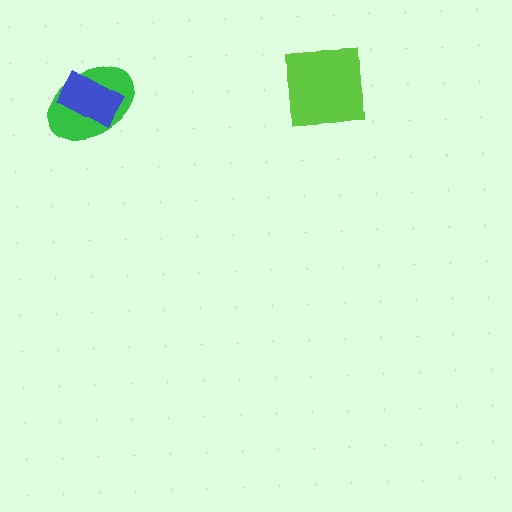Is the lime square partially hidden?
No, no other shape covers it.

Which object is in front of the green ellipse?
The blue rectangle is in front of the green ellipse.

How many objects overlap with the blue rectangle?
1 object overlaps with the blue rectangle.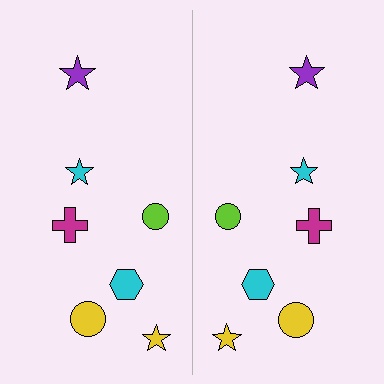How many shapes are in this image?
There are 14 shapes in this image.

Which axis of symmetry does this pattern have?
The pattern has a vertical axis of symmetry running through the center of the image.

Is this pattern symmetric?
Yes, this pattern has bilateral (reflection) symmetry.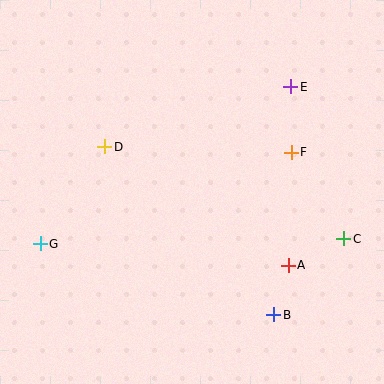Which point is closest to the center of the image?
Point D at (105, 147) is closest to the center.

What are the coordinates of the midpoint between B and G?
The midpoint between B and G is at (157, 279).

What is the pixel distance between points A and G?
The distance between A and G is 249 pixels.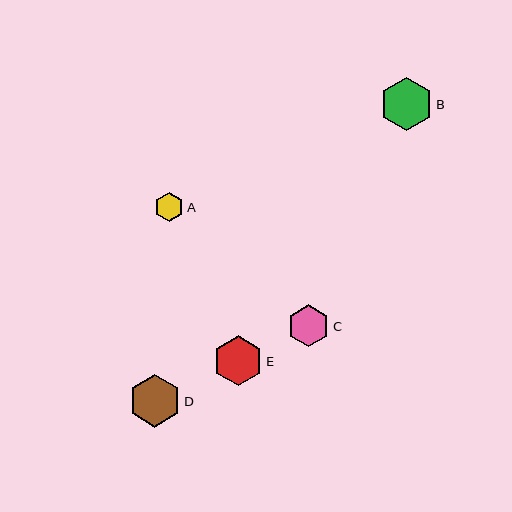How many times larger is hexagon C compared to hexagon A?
Hexagon C is approximately 1.5 times the size of hexagon A.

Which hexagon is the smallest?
Hexagon A is the smallest with a size of approximately 29 pixels.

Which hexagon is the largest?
Hexagon B is the largest with a size of approximately 54 pixels.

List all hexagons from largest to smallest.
From largest to smallest: B, D, E, C, A.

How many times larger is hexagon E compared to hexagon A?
Hexagon E is approximately 1.7 times the size of hexagon A.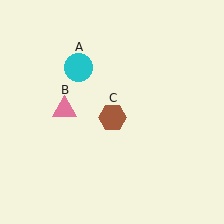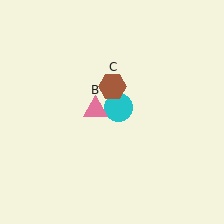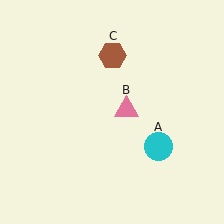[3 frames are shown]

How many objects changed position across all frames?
3 objects changed position: cyan circle (object A), pink triangle (object B), brown hexagon (object C).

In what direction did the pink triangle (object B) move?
The pink triangle (object B) moved right.